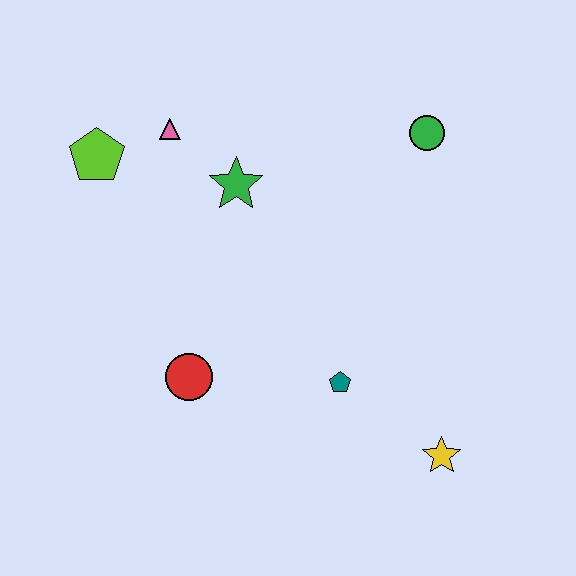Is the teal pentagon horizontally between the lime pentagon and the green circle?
Yes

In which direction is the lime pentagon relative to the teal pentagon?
The lime pentagon is to the left of the teal pentagon.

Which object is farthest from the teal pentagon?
The lime pentagon is farthest from the teal pentagon.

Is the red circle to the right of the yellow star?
No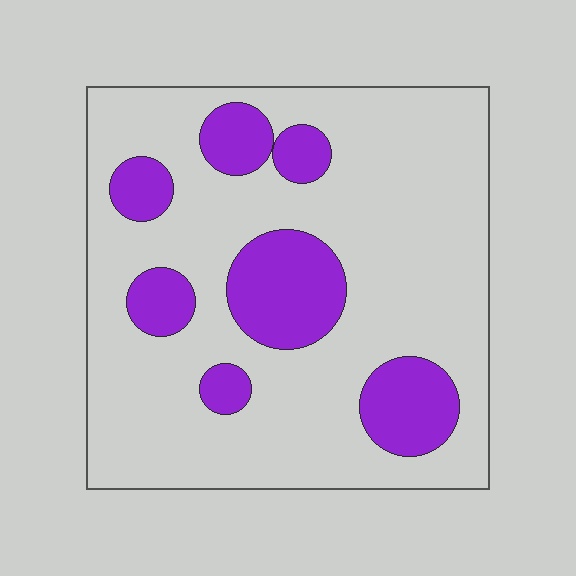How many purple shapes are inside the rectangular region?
7.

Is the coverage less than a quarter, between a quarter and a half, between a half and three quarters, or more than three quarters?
Less than a quarter.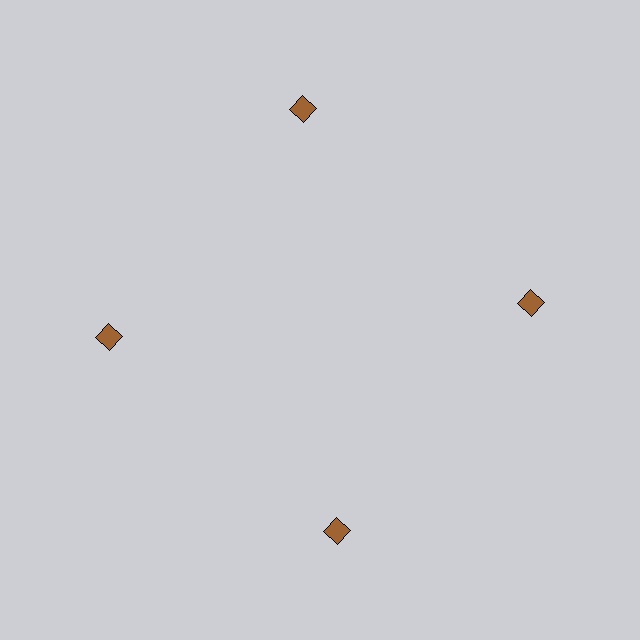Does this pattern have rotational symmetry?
Yes, this pattern has 4-fold rotational symmetry. It looks the same after rotating 90 degrees around the center.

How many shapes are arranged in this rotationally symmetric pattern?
There are 4 shapes, arranged in 4 groups of 1.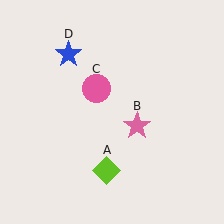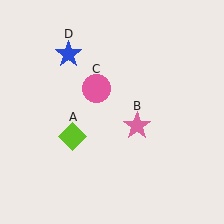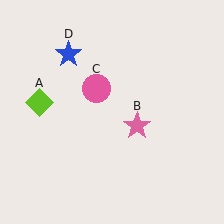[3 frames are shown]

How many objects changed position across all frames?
1 object changed position: lime diamond (object A).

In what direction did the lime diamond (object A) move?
The lime diamond (object A) moved up and to the left.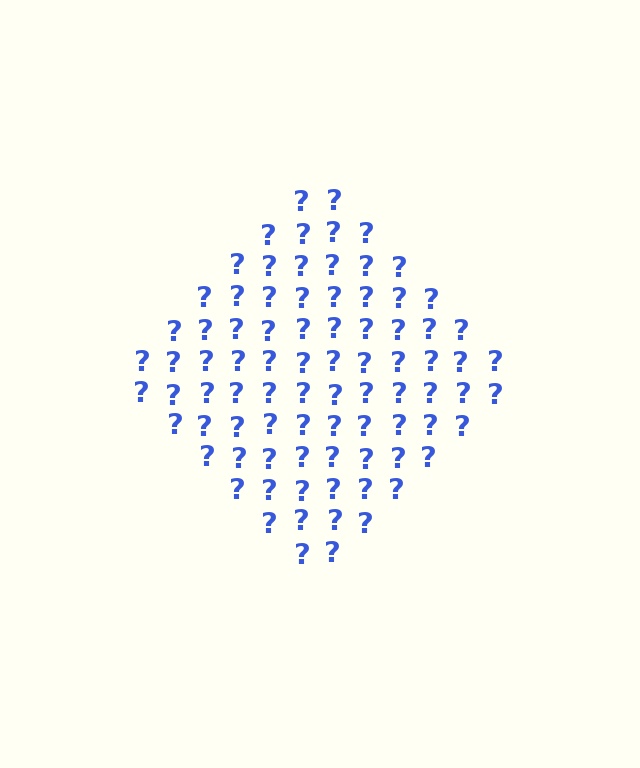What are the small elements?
The small elements are question marks.